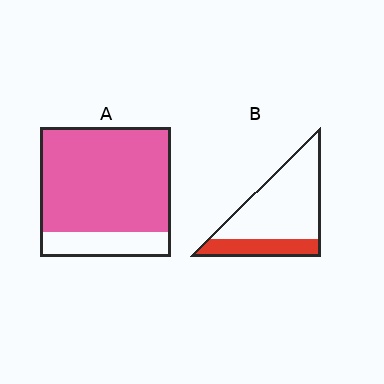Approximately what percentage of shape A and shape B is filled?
A is approximately 80% and B is approximately 25%.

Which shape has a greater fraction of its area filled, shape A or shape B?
Shape A.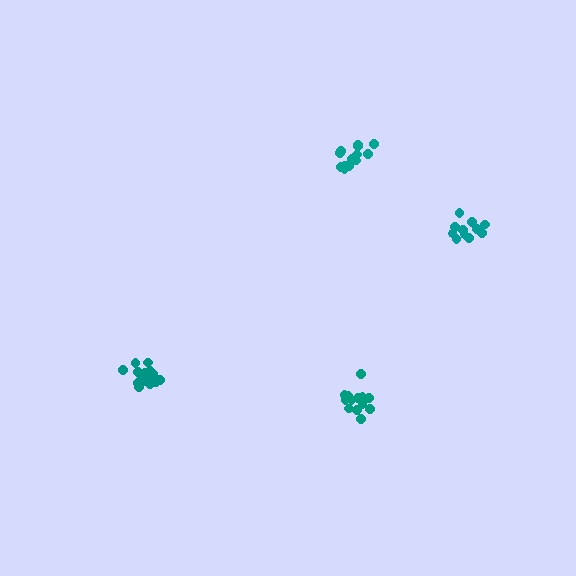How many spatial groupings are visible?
There are 4 spatial groupings.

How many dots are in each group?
Group 1: 13 dots, Group 2: 11 dots, Group 3: 16 dots, Group 4: 14 dots (54 total).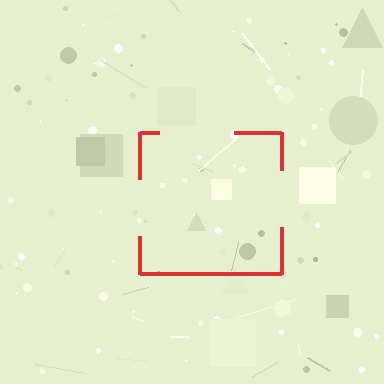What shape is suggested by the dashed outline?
The dashed outline suggests a square.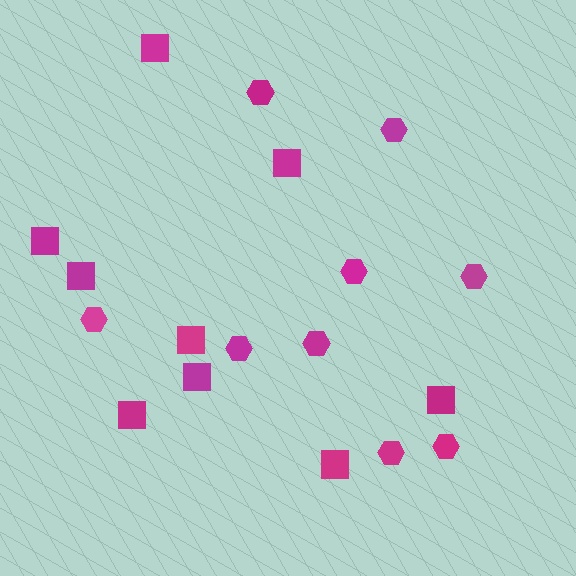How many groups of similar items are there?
There are 2 groups: one group of squares (9) and one group of hexagons (9).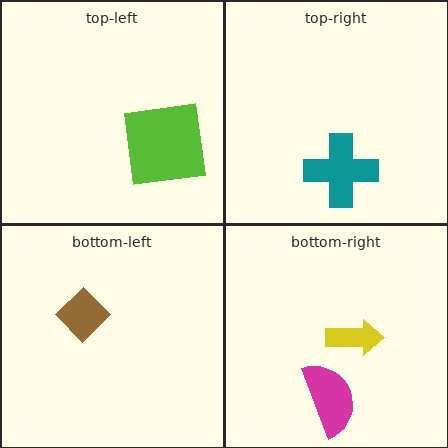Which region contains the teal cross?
The top-right region.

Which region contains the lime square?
The top-left region.